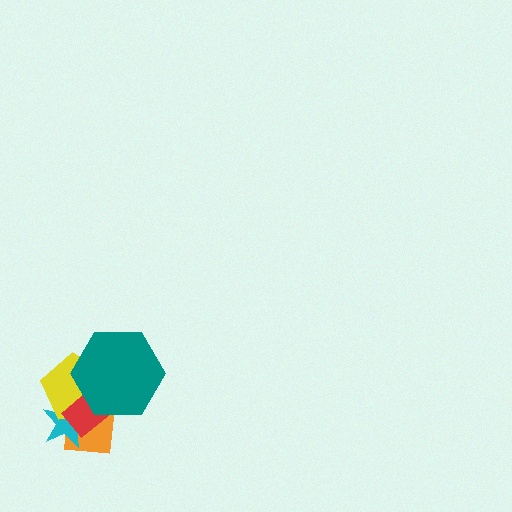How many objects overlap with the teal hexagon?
3 objects overlap with the teal hexagon.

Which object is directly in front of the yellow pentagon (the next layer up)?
The red rectangle is directly in front of the yellow pentagon.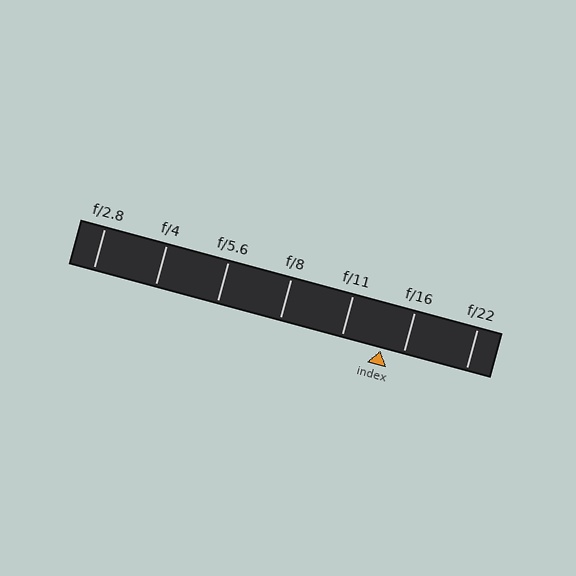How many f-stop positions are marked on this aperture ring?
There are 7 f-stop positions marked.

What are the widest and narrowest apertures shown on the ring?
The widest aperture shown is f/2.8 and the narrowest is f/22.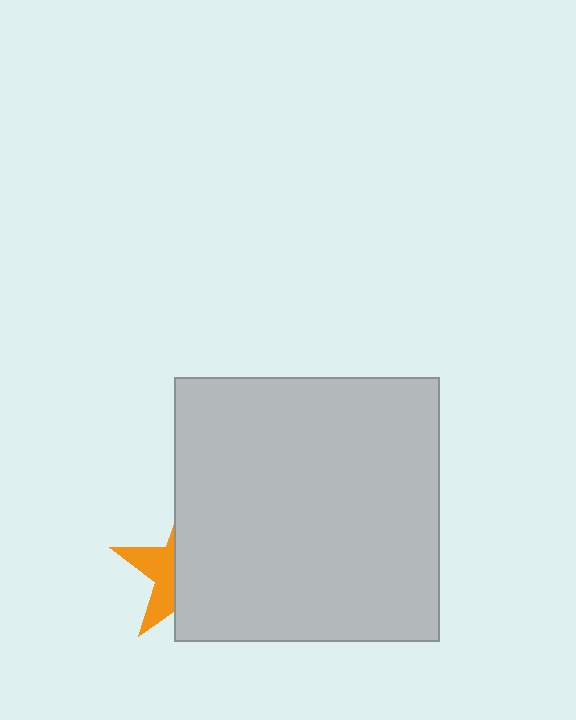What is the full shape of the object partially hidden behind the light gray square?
The partially hidden object is an orange star.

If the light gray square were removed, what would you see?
You would see the complete orange star.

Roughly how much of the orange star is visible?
A small part of it is visible (roughly 34%).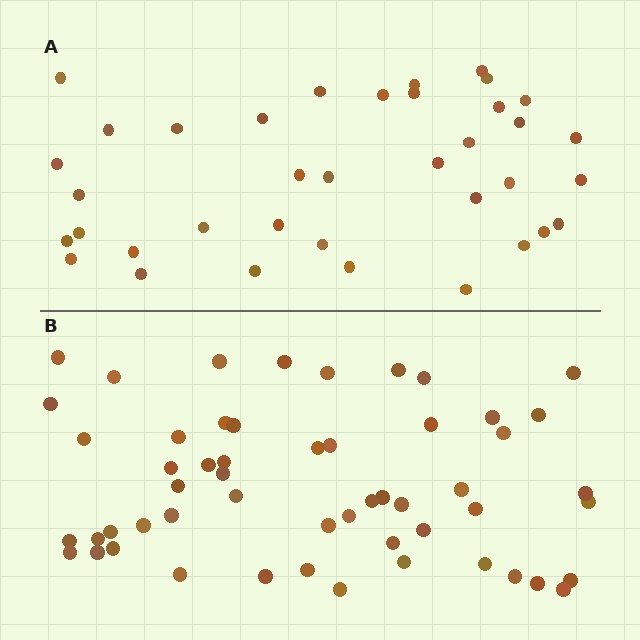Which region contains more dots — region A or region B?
Region B (the bottom region) has more dots.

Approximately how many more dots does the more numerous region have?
Region B has approximately 15 more dots than region A.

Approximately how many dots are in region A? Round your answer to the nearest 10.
About 40 dots. (The exact count is 37, which rounds to 40.)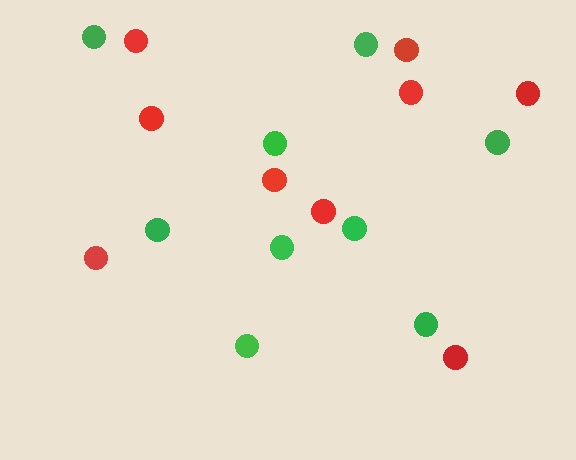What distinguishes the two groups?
There are 2 groups: one group of green circles (9) and one group of red circles (9).